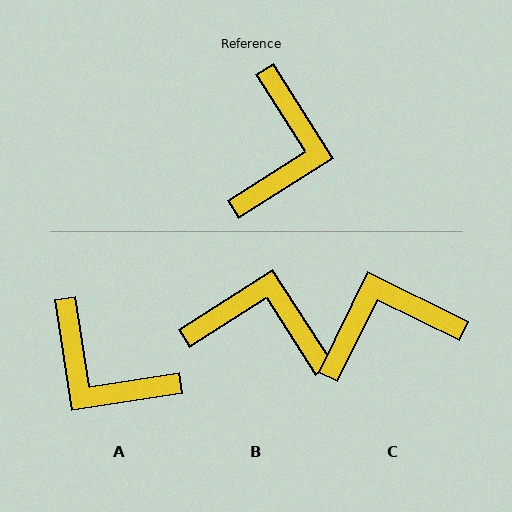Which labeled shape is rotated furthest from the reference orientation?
C, about 122 degrees away.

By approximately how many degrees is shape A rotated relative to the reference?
Approximately 113 degrees clockwise.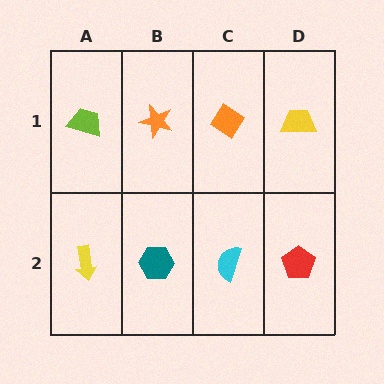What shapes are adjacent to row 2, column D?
A yellow trapezoid (row 1, column D), a cyan semicircle (row 2, column C).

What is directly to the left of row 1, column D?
An orange diamond.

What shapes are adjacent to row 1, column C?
A cyan semicircle (row 2, column C), an orange star (row 1, column B), a yellow trapezoid (row 1, column D).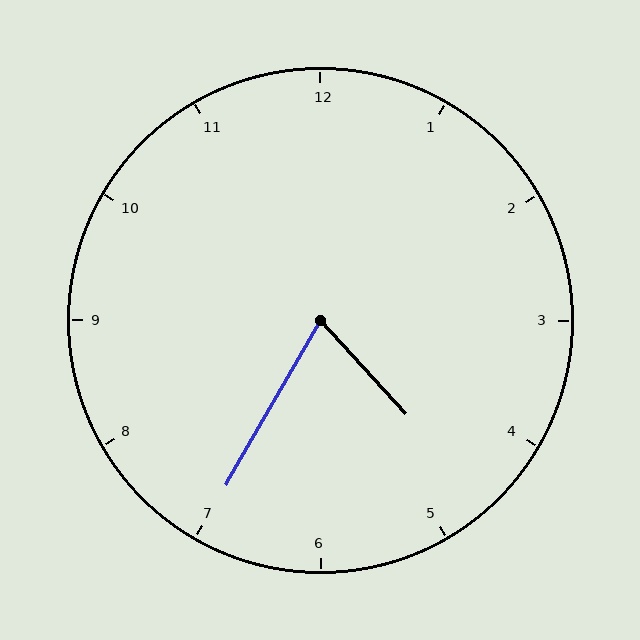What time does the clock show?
4:35.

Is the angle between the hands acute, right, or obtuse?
It is acute.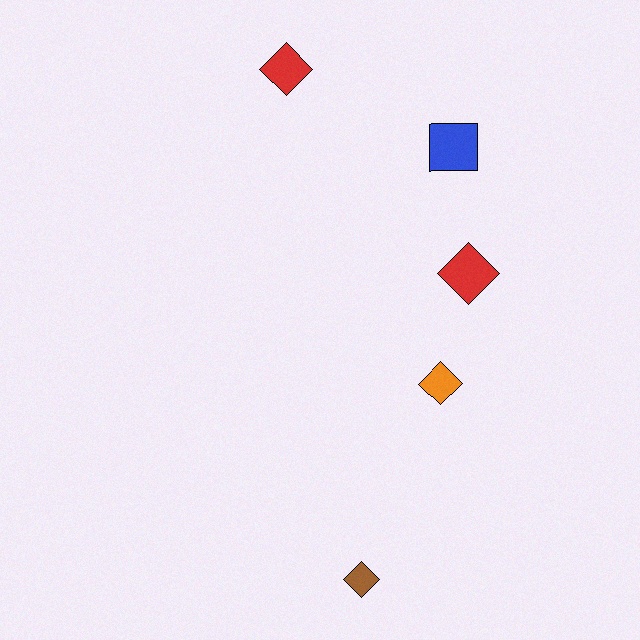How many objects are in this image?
There are 5 objects.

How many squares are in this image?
There is 1 square.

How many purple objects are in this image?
There are no purple objects.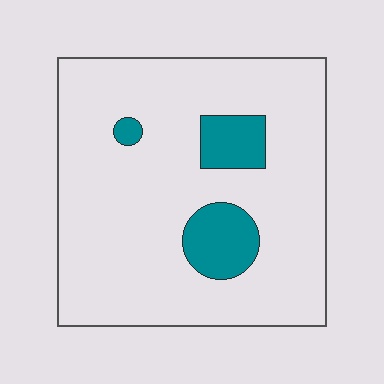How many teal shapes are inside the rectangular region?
3.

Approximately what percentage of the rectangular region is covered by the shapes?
Approximately 10%.